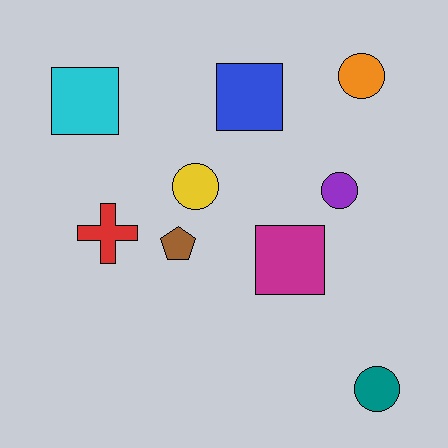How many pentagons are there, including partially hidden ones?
There is 1 pentagon.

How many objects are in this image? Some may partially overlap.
There are 9 objects.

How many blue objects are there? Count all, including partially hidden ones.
There is 1 blue object.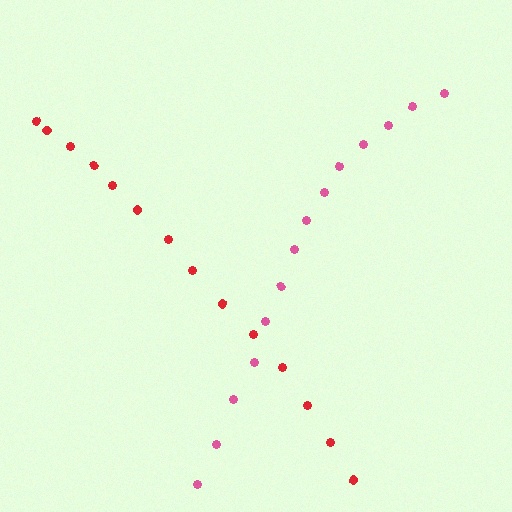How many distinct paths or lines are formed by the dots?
There are 2 distinct paths.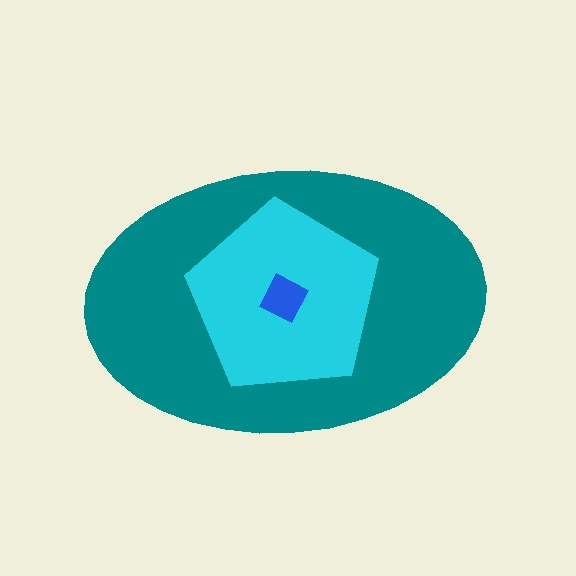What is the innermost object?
The blue diamond.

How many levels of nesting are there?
3.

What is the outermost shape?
The teal ellipse.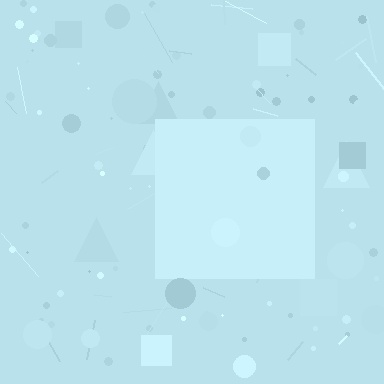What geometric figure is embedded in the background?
A square is embedded in the background.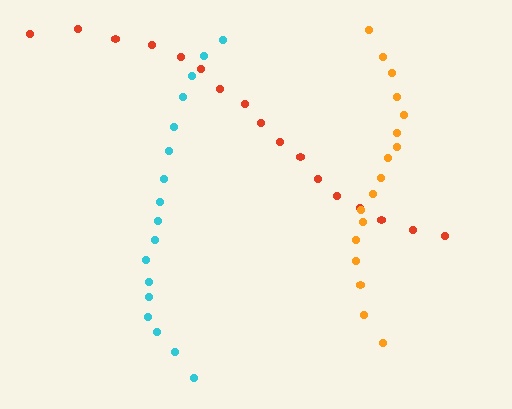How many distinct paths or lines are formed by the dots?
There are 3 distinct paths.